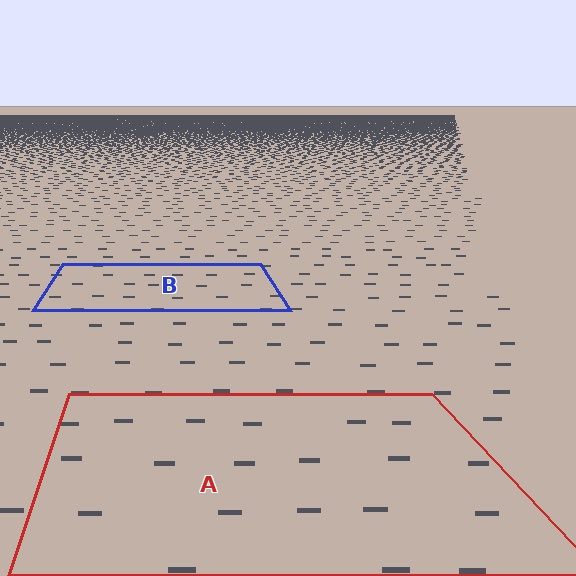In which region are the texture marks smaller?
The texture marks are smaller in region B, because it is farther away.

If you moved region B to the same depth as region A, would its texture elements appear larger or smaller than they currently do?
They would appear larger. At a closer depth, the same texture elements are projected at a bigger on-screen size.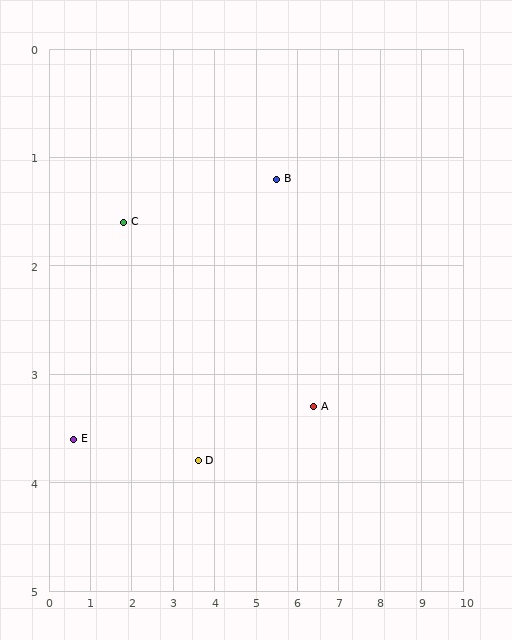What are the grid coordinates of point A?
Point A is at approximately (6.4, 3.3).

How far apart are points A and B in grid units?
Points A and B are about 2.3 grid units apart.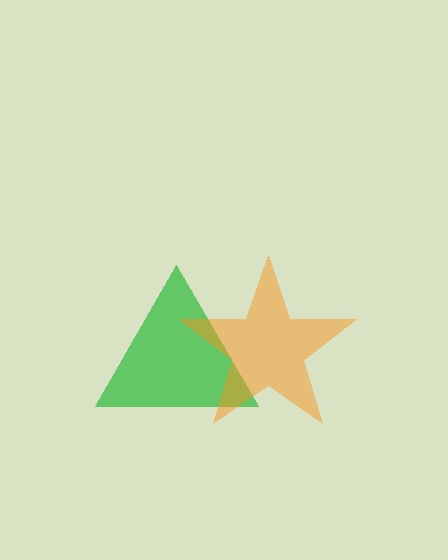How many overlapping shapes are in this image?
There are 2 overlapping shapes in the image.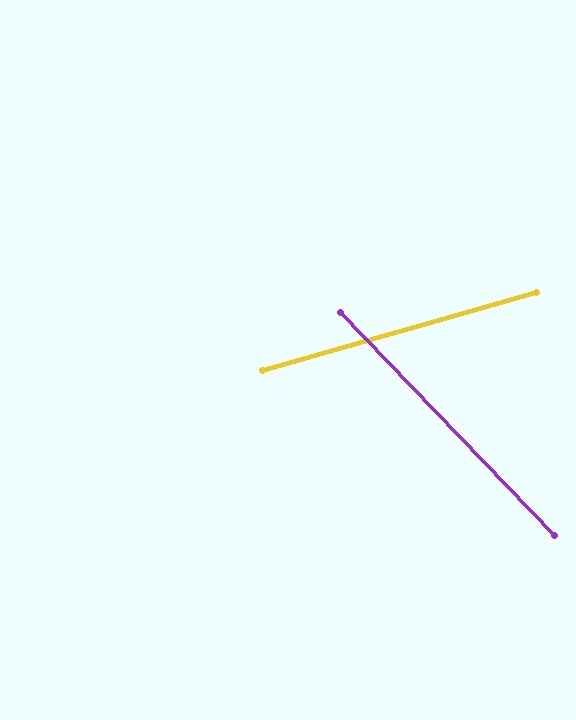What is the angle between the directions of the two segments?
Approximately 62 degrees.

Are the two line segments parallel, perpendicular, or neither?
Neither parallel nor perpendicular — they differ by about 62°.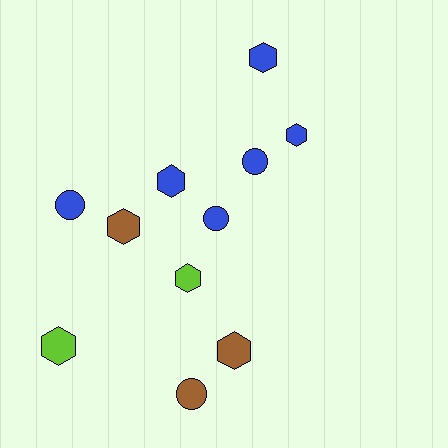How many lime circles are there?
There are no lime circles.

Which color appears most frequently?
Blue, with 6 objects.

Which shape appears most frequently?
Hexagon, with 7 objects.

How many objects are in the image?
There are 11 objects.